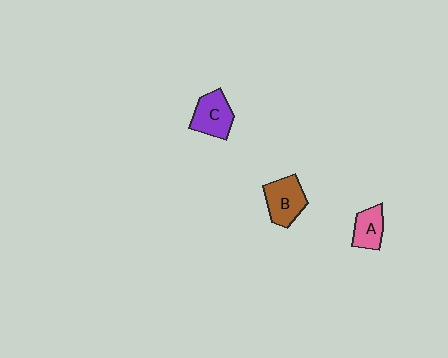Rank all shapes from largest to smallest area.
From largest to smallest: B (brown), C (purple), A (pink).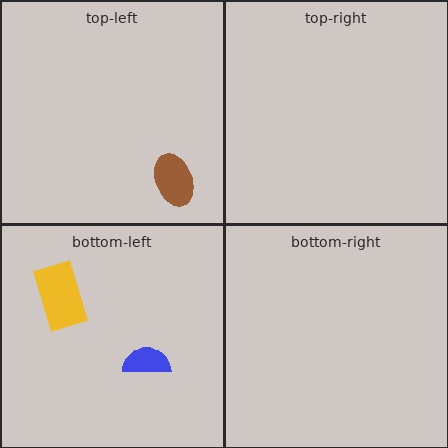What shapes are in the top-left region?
The brown ellipse.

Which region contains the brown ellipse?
The top-left region.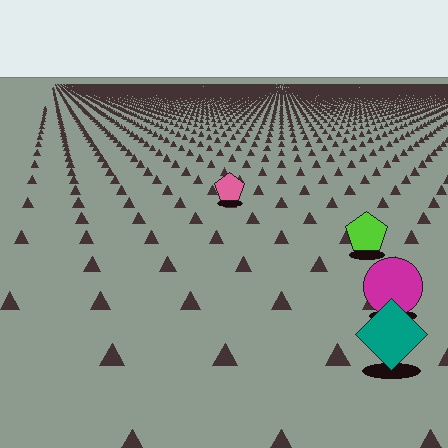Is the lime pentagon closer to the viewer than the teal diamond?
No. The teal diamond is closer — you can tell from the texture gradient: the ground texture is coarser near it.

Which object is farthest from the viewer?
The pink pentagon is farthest from the viewer. It appears smaller and the ground texture around it is denser.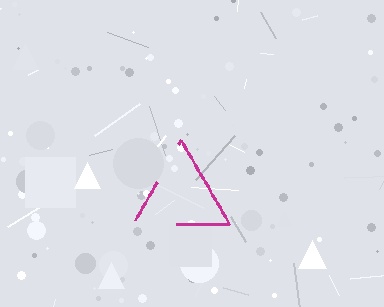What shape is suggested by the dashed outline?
The dashed outline suggests a triangle.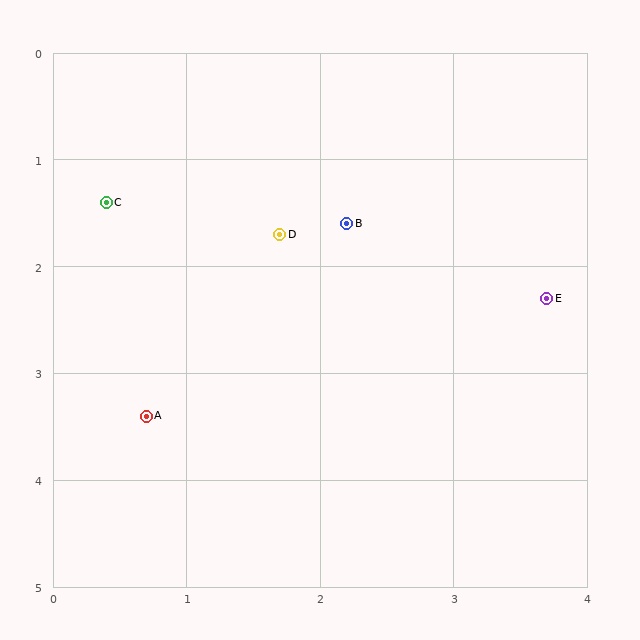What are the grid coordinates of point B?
Point B is at approximately (2.2, 1.6).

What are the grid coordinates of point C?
Point C is at approximately (0.4, 1.4).